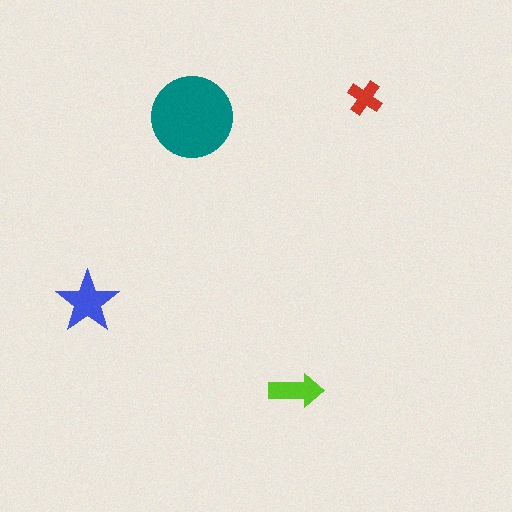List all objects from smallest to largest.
The red cross, the lime arrow, the blue star, the teal circle.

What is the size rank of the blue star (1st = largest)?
2nd.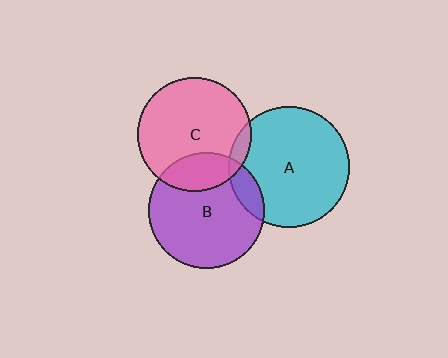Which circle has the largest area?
Circle A (cyan).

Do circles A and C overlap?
Yes.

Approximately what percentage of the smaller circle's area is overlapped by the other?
Approximately 5%.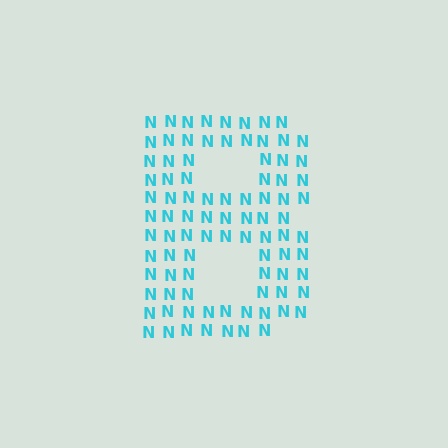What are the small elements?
The small elements are letter N's.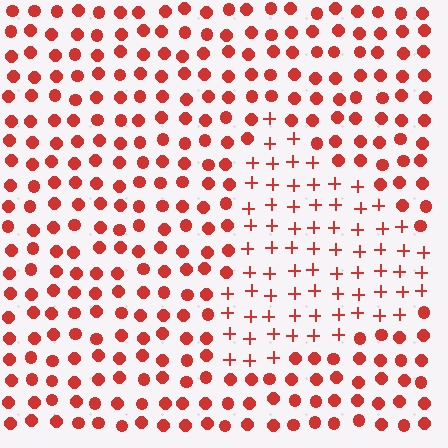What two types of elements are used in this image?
The image uses plus signs inside the triangle region and circles outside it.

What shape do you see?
I see a triangle.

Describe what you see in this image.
The image is filled with small red elements arranged in a uniform grid. A triangle-shaped region contains plus signs, while the surrounding area contains circles. The boundary is defined purely by the change in element shape.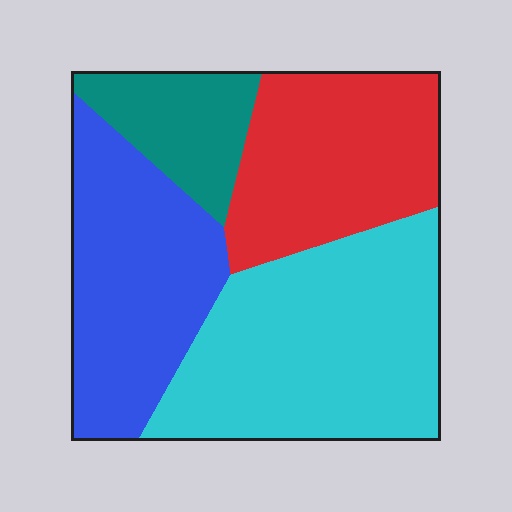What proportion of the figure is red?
Red takes up about one quarter (1/4) of the figure.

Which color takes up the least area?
Teal, at roughly 10%.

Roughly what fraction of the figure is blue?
Blue covers 27% of the figure.